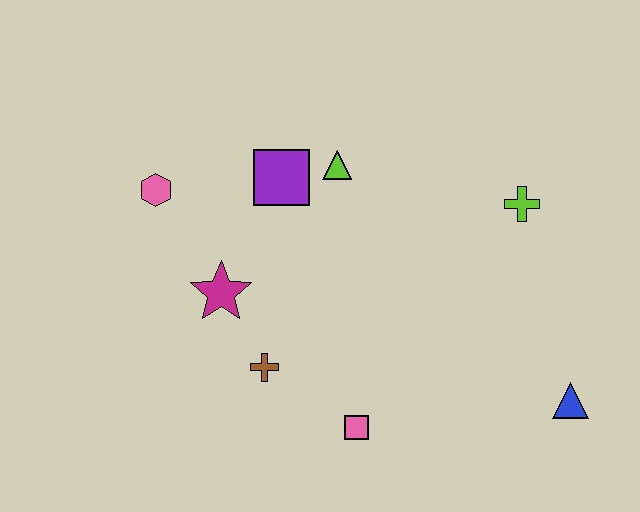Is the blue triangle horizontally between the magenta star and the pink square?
No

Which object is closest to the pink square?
The brown cross is closest to the pink square.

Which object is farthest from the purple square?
The blue triangle is farthest from the purple square.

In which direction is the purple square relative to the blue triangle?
The purple square is to the left of the blue triangle.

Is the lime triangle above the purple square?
Yes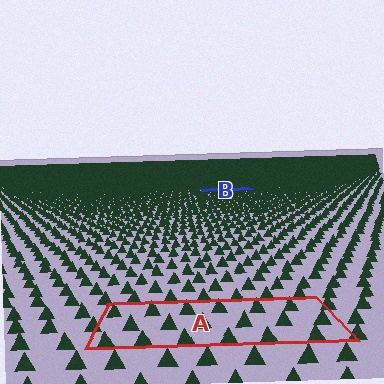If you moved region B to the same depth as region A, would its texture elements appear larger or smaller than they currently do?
They would appear larger. At a closer depth, the same texture elements are projected at a bigger on-screen size.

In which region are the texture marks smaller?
The texture marks are smaller in region B, because it is farther away.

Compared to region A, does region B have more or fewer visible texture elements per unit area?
Region B has more texture elements per unit area — they are packed more densely because it is farther away.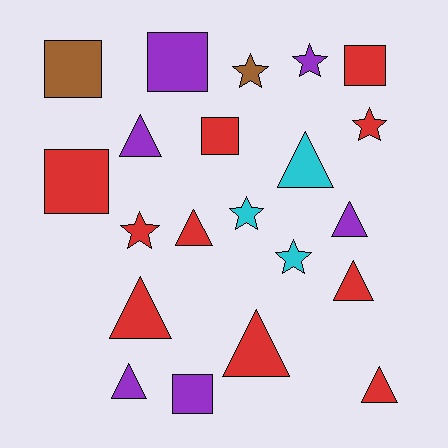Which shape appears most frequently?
Triangle, with 9 objects.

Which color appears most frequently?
Red, with 10 objects.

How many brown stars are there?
There is 1 brown star.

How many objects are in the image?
There are 21 objects.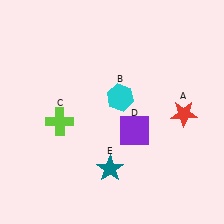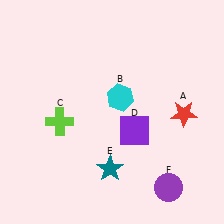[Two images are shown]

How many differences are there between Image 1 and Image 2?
There is 1 difference between the two images.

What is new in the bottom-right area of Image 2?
A purple circle (F) was added in the bottom-right area of Image 2.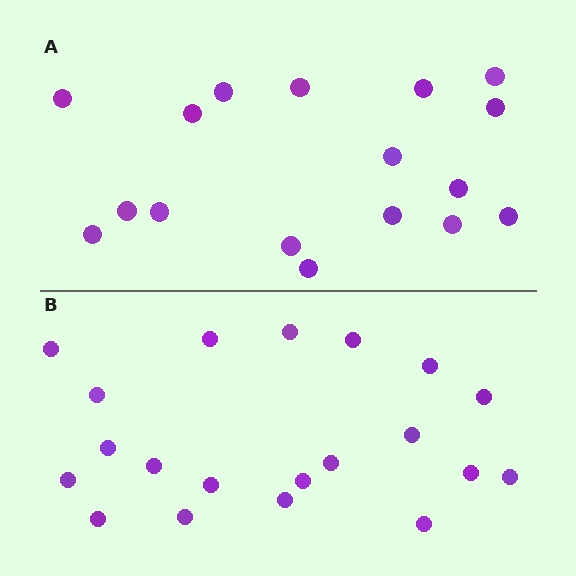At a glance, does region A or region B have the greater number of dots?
Region B (the bottom region) has more dots.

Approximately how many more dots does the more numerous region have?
Region B has just a few more — roughly 2 or 3 more dots than region A.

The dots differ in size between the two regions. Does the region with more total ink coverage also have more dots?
No. Region A has more total ink coverage because its dots are larger, but region B actually contains more individual dots. Total area can be misleading — the number of items is what matters here.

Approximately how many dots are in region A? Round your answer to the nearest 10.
About 20 dots. (The exact count is 17, which rounds to 20.)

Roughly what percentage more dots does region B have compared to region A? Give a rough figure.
About 20% more.